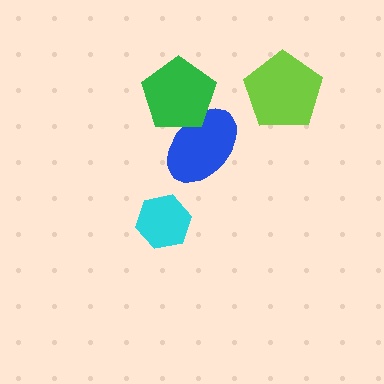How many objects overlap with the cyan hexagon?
0 objects overlap with the cyan hexagon.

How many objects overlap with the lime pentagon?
0 objects overlap with the lime pentagon.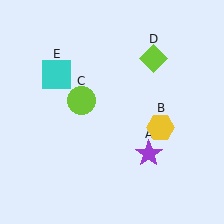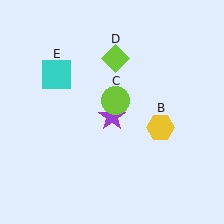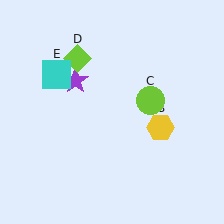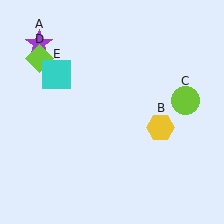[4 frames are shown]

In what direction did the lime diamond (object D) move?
The lime diamond (object D) moved left.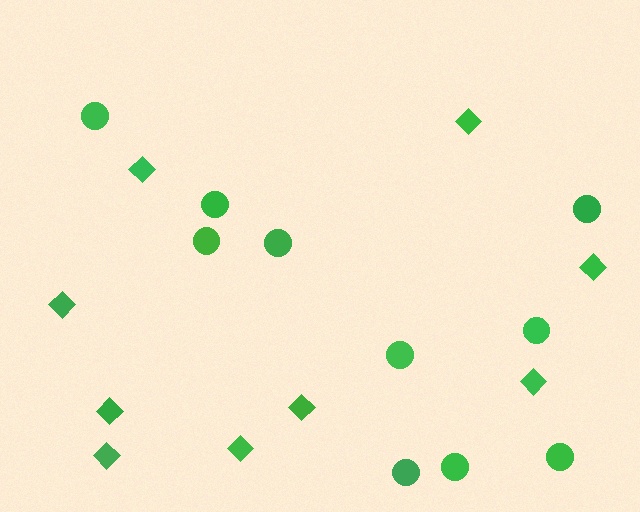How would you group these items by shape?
There are 2 groups: one group of circles (10) and one group of diamonds (9).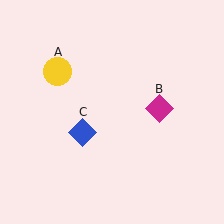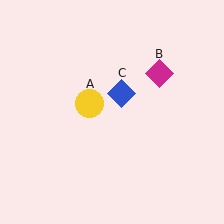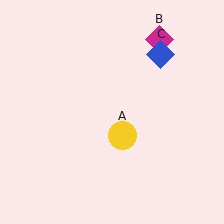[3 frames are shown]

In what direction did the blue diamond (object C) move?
The blue diamond (object C) moved up and to the right.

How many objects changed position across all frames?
3 objects changed position: yellow circle (object A), magenta diamond (object B), blue diamond (object C).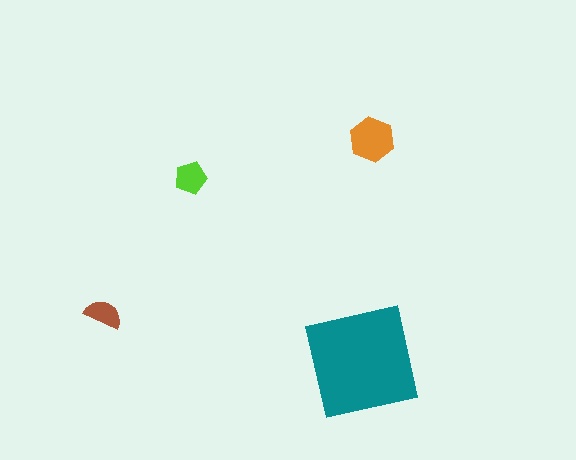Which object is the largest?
The teal square.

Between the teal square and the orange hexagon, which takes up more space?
The teal square.